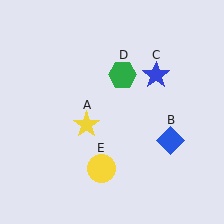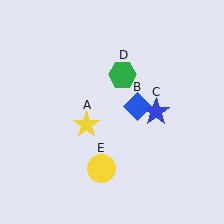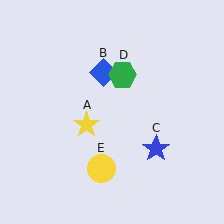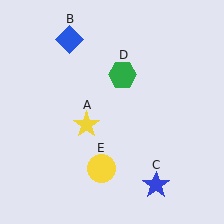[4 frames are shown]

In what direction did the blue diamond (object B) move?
The blue diamond (object B) moved up and to the left.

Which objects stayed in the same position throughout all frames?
Yellow star (object A) and green hexagon (object D) and yellow circle (object E) remained stationary.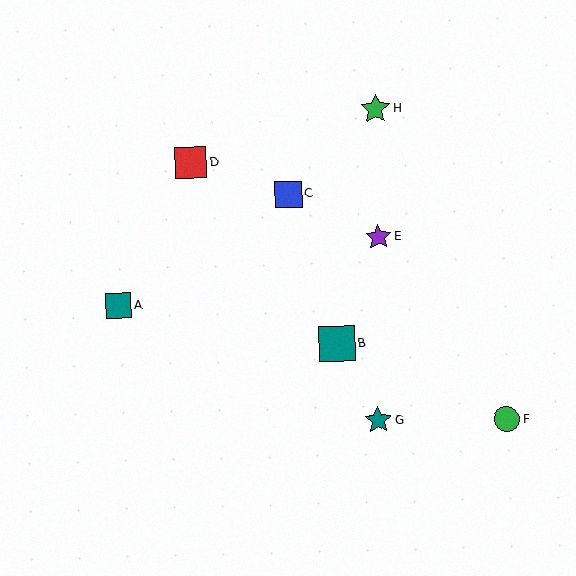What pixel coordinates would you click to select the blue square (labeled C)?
Click at (288, 194) to select the blue square C.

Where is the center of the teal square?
The center of the teal square is at (119, 305).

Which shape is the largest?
The teal square (labeled B) is the largest.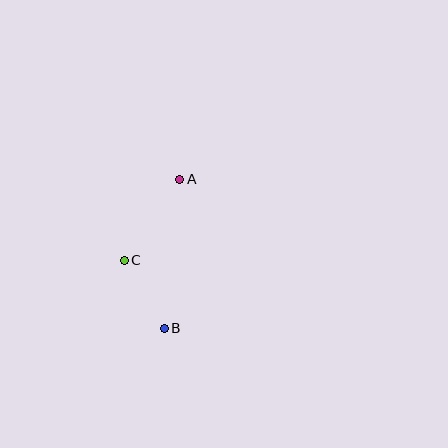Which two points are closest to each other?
Points B and C are closest to each other.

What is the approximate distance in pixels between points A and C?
The distance between A and C is approximately 98 pixels.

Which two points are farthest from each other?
Points A and B are farthest from each other.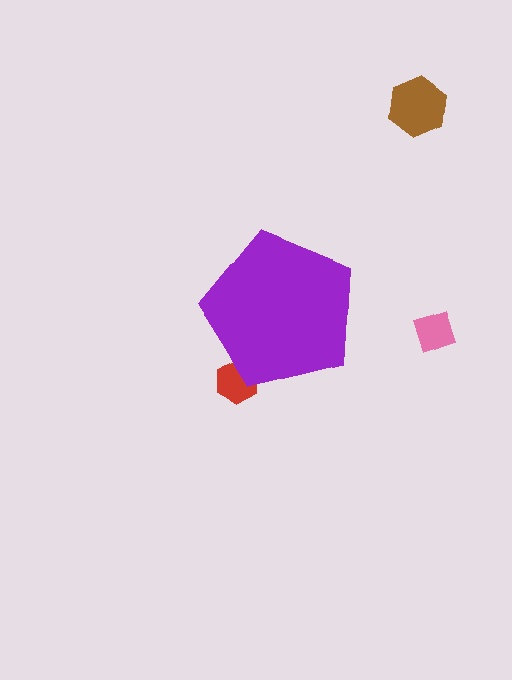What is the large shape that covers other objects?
A purple pentagon.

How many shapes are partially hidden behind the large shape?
1 shape is partially hidden.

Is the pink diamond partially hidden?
No, the pink diamond is fully visible.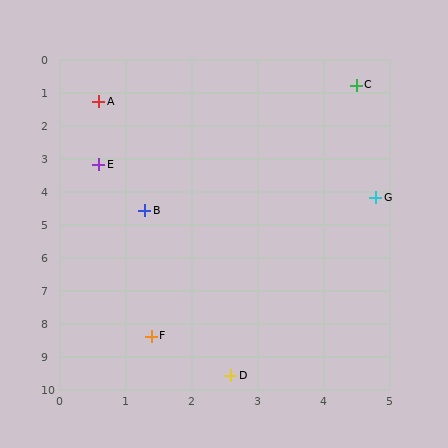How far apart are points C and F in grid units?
Points C and F are about 8.2 grid units apart.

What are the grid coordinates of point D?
Point D is at approximately (2.6, 9.6).